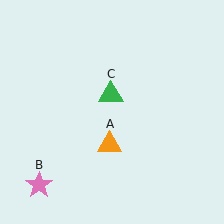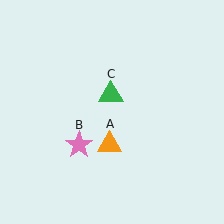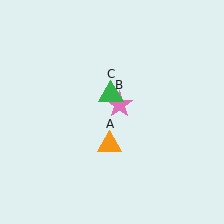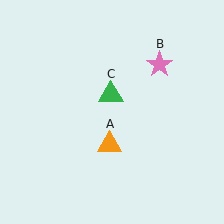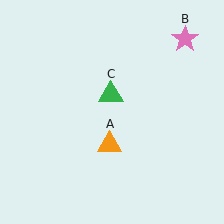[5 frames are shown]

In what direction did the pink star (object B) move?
The pink star (object B) moved up and to the right.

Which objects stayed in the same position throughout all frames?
Orange triangle (object A) and green triangle (object C) remained stationary.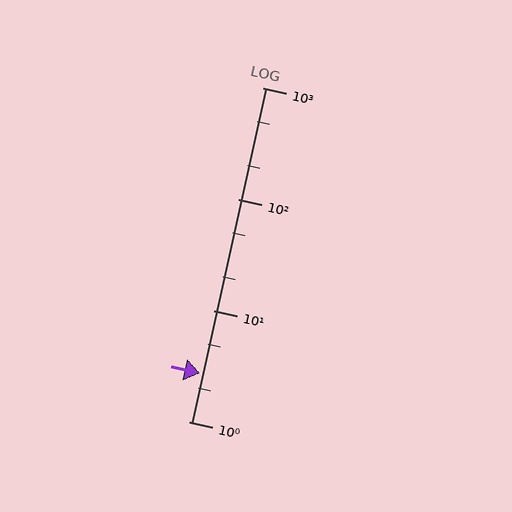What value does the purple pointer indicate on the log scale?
The pointer indicates approximately 2.7.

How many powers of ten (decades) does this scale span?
The scale spans 3 decades, from 1 to 1000.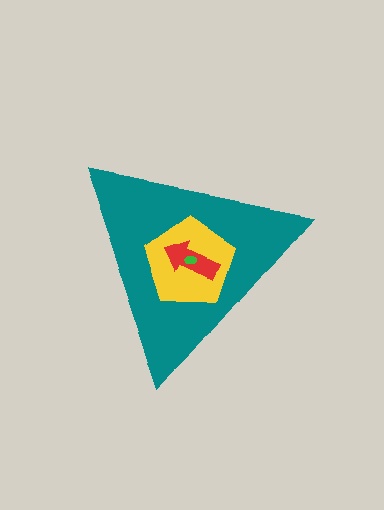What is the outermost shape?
The teal triangle.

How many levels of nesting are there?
4.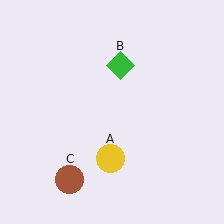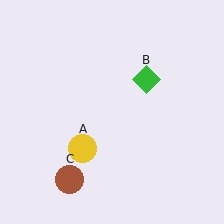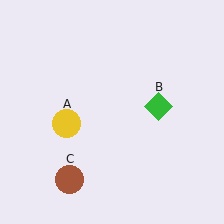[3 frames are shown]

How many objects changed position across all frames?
2 objects changed position: yellow circle (object A), green diamond (object B).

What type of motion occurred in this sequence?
The yellow circle (object A), green diamond (object B) rotated clockwise around the center of the scene.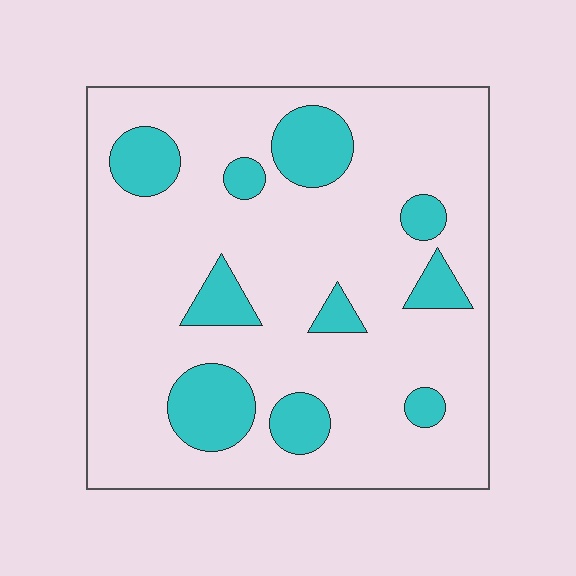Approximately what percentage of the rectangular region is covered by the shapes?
Approximately 20%.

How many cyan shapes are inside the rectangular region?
10.